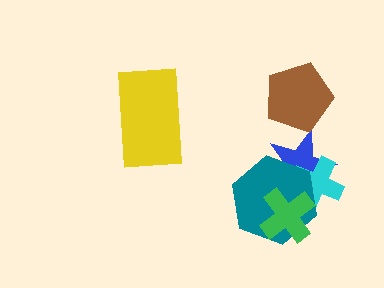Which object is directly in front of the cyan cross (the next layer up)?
The teal hexagon is directly in front of the cyan cross.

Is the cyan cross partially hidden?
Yes, it is partially covered by another shape.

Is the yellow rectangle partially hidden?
No, no other shape covers it.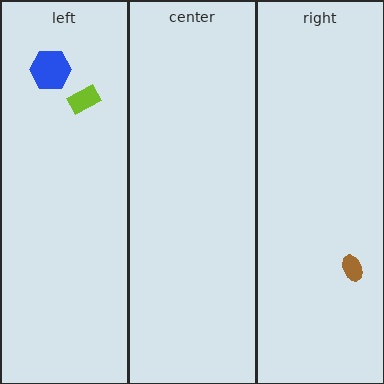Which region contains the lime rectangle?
The left region.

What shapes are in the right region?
The brown ellipse.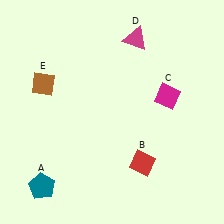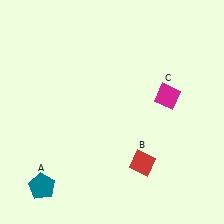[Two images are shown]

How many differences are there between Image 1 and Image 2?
There are 2 differences between the two images.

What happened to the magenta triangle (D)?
The magenta triangle (D) was removed in Image 2. It was in the top-right area of Image 1.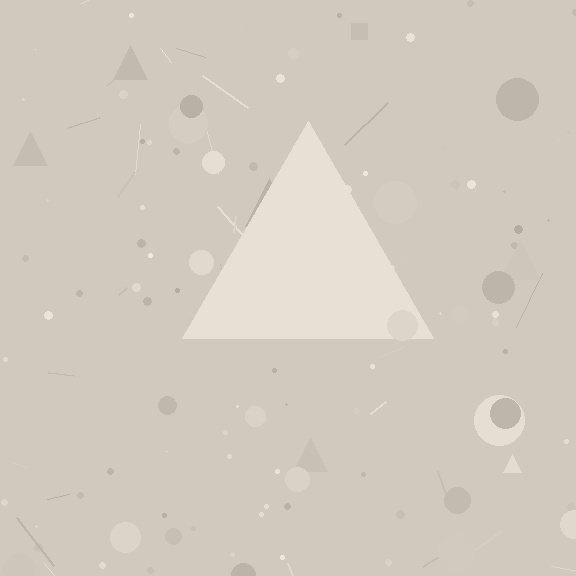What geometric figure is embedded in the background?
A triangle is embedded in the background.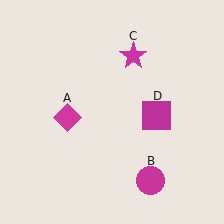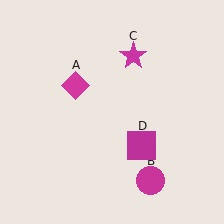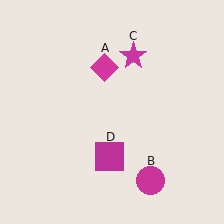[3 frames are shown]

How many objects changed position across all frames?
2 objects changed position: magenta diamond (object A), magenta square (object D).